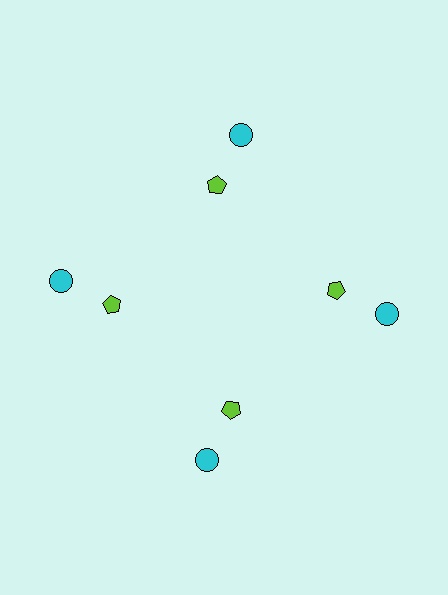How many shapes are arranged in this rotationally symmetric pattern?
There are 8 shapes, arranged in 4 groups of 2.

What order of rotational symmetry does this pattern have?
This pattern has 4-fold rotational symmetry.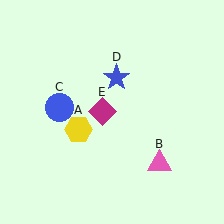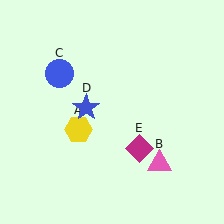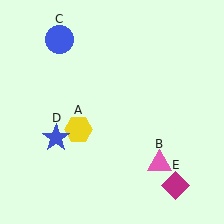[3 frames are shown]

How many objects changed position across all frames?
3 objects changed position: blue circle (object C), blue star (object D), magenta diamond (object E).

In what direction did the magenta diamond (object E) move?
The magenta diamond (object E) moved down and to the right.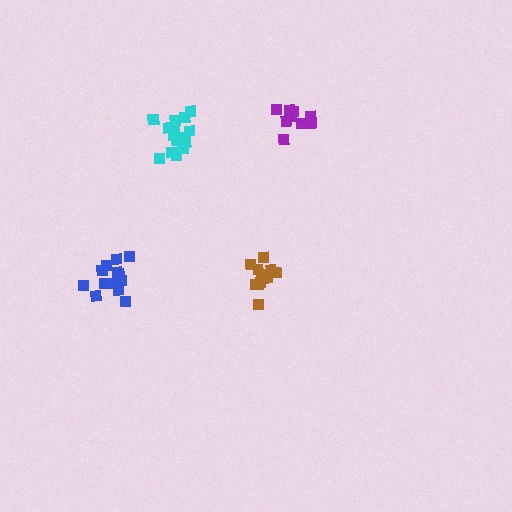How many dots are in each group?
Group 1: 9 dots, Group 2: 11 dots, Group 3: 15 dots, Group 4: 13 dots (48 total).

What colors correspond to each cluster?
The clusters are colored: purple, brown, cyan, blue.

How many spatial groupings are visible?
There are 4 spatial groupings.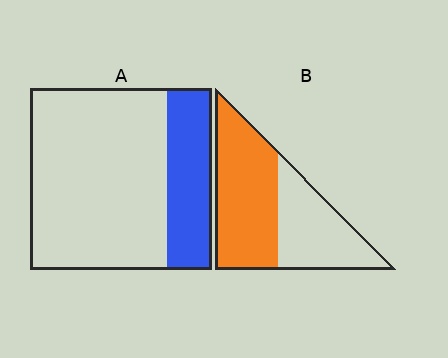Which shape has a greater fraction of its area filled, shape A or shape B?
Shape B.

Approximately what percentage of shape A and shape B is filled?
A is approximately 25% and B is approximately 55%.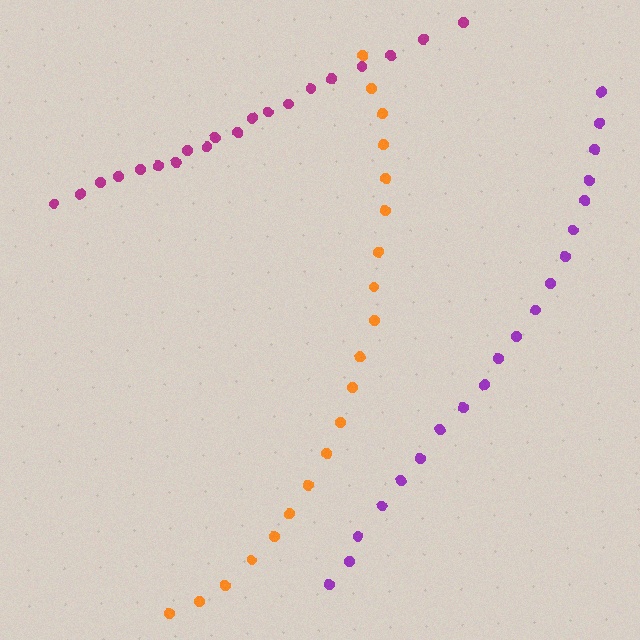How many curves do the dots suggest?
There are 3 distinct paths.